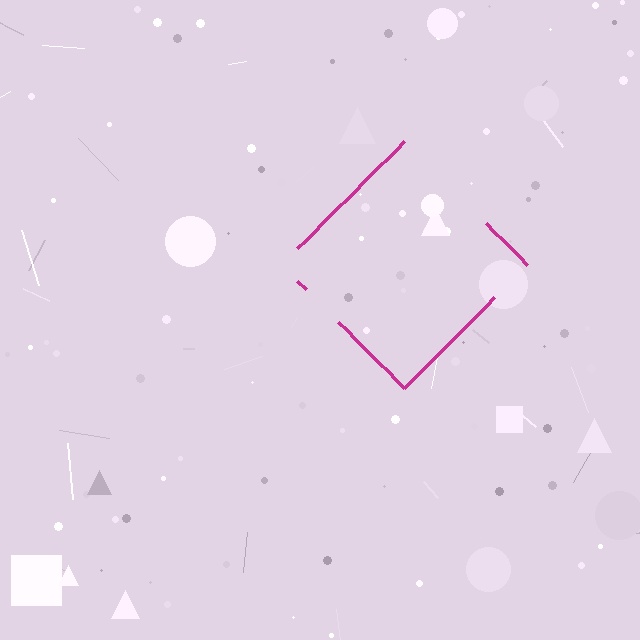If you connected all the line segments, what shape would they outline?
They would outline a diamond.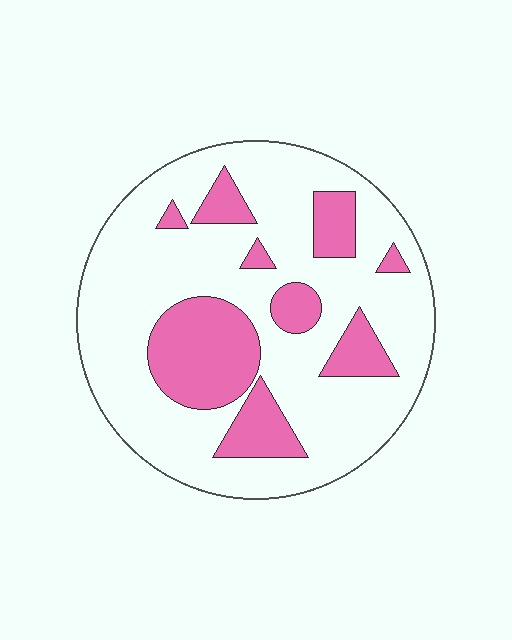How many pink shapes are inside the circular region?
9.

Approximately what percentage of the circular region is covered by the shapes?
Approximately 25%.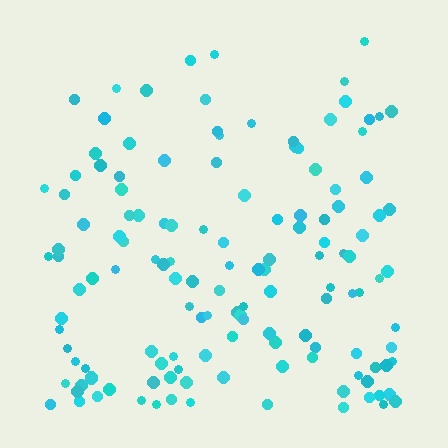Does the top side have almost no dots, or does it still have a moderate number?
Still a moderate number, just noticeably fewer than the bottom.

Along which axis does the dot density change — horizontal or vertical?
Vertical.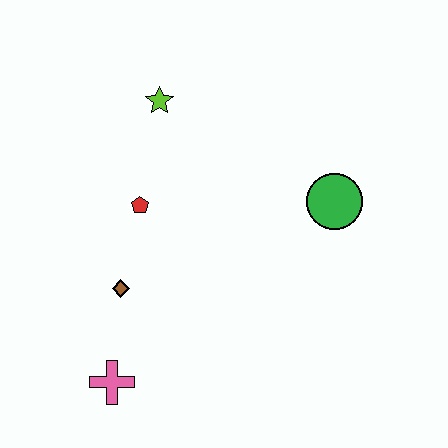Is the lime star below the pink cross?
No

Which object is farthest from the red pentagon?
The green circle is farthest from the red pentagon.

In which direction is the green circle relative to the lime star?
The green circle is to the right of the lime star.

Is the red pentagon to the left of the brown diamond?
No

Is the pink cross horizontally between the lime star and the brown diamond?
No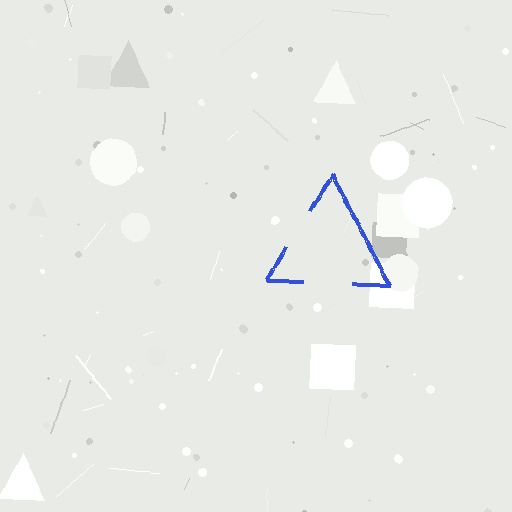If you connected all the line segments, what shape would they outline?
They would outline a triangle.